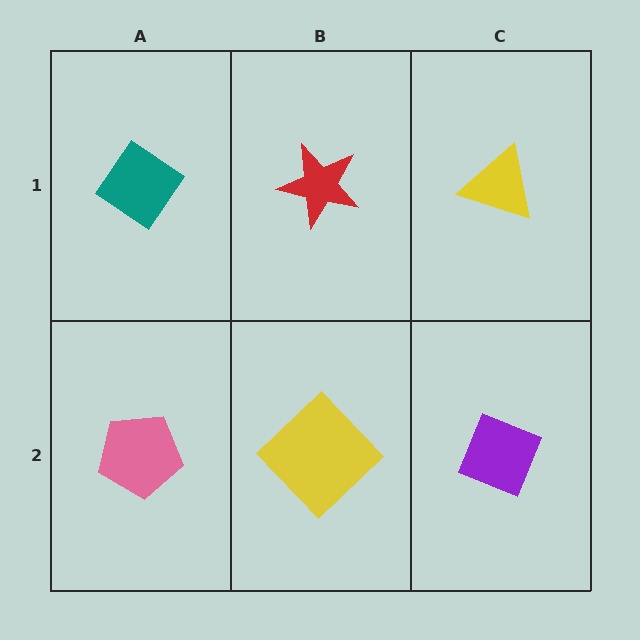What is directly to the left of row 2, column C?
A yellow diamond.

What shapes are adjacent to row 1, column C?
A purple diamond (row 2, column C), a red star (row 1, column B).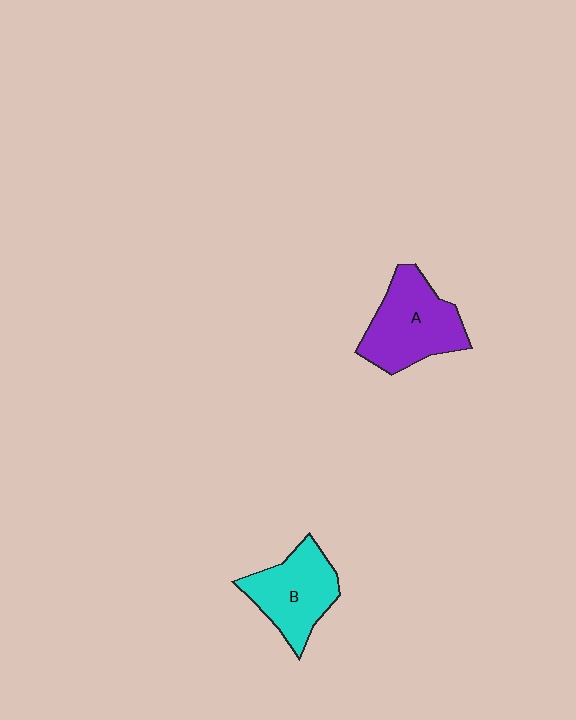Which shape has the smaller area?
Shape B (cyan).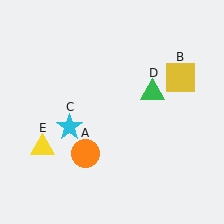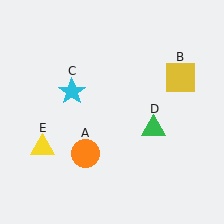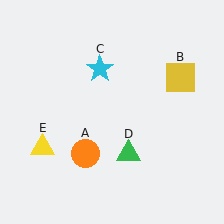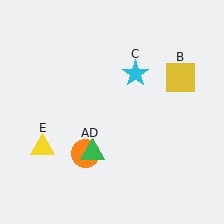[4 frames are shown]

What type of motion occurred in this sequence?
The cyan star (object C), green triangle (object D) rotated clockwise around the center of the scene.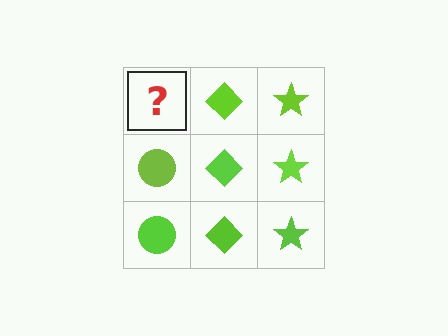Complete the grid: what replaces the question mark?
The question mark should be replaced with a lime circle.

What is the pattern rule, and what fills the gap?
The rule is that each column has a consistent shape. The gap should be filled with a lime circle.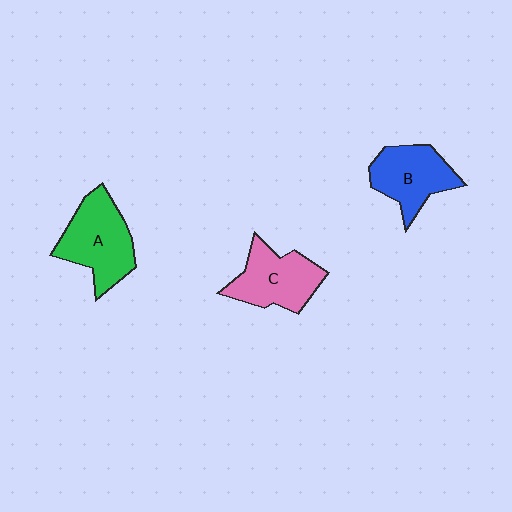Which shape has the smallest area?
Shape B (blue).